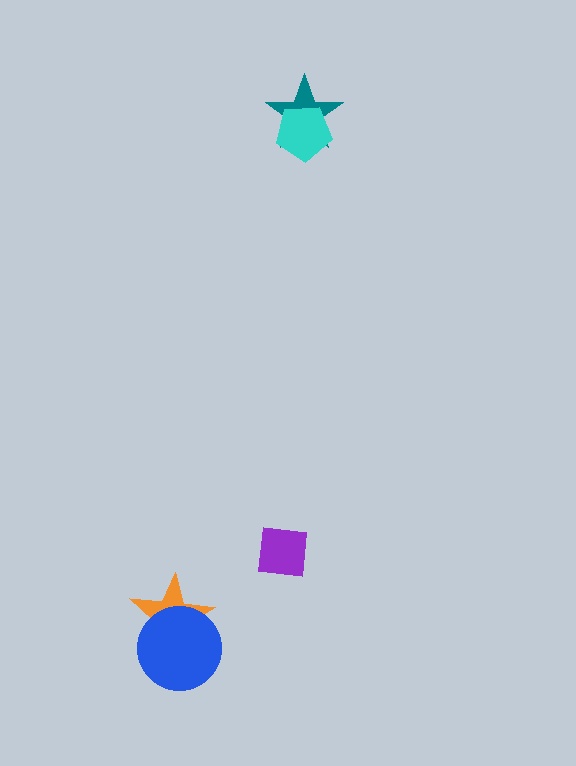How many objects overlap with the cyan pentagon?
1 object overlaps with the cyan pentagon.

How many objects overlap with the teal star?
1 object overlaps with the teal star.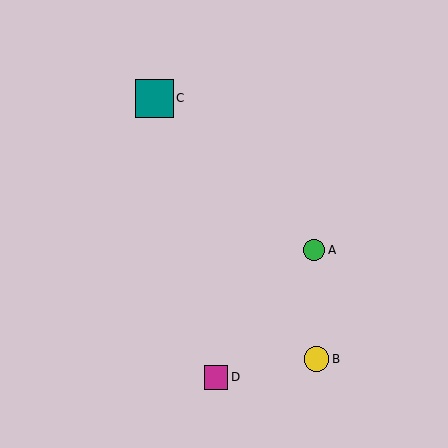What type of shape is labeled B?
Shape B is a yellow circle.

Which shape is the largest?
The teal square (labeled C) is the largest.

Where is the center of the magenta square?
The center of the magenta square is at (216, 377).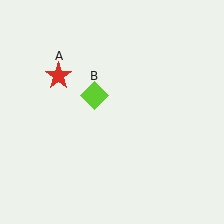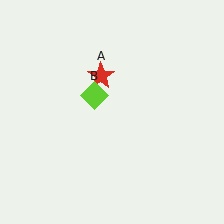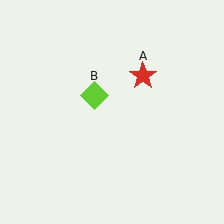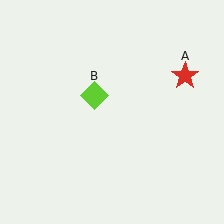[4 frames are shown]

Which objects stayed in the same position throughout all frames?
Lime diamond (object B) remained stationary.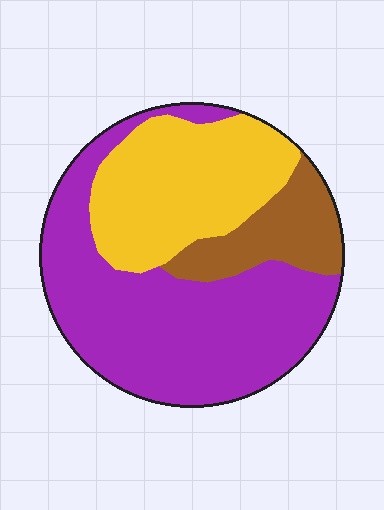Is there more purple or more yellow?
Purple.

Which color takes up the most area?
Purple, at roughly 55%.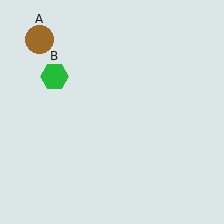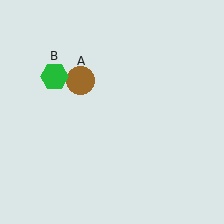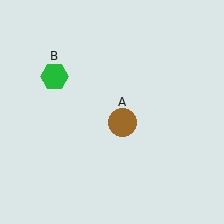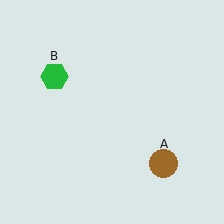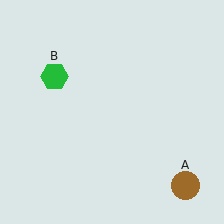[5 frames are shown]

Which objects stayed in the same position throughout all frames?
Green hexagon (object B) remained stationary.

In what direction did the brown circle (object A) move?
The brown circle (object A) moved down and to the right.